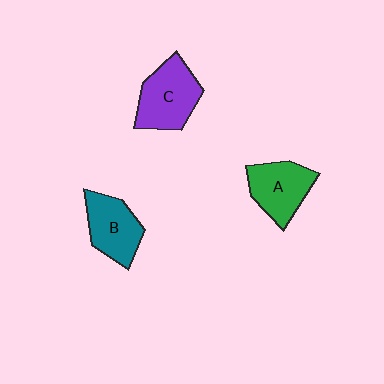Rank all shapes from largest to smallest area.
From largest to smallest: C (purple), A (green), B (teal).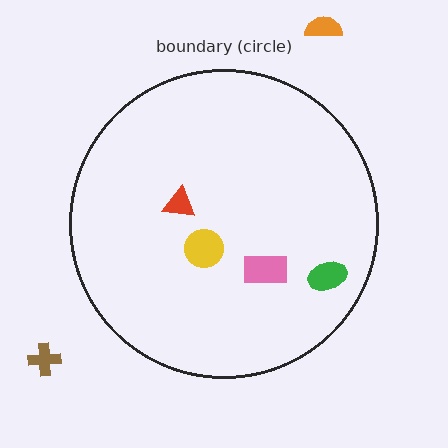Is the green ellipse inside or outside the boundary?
Inside.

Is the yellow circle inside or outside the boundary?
Inside.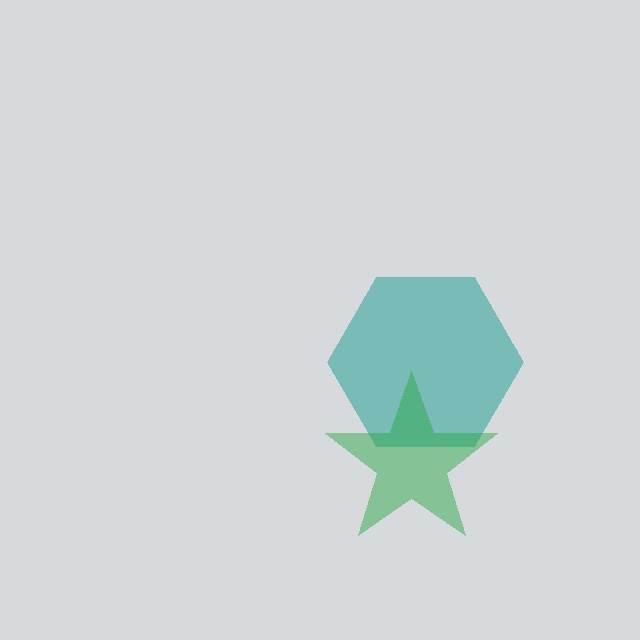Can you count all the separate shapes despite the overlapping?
Yes, there are 2 separate shapes.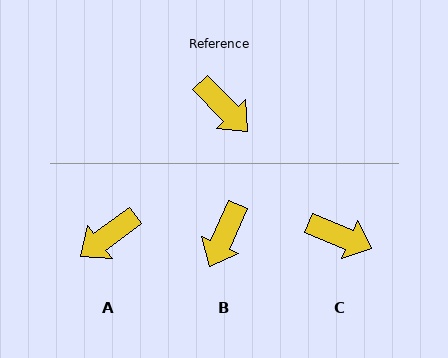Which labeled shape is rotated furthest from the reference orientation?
A, about 98 degrees away.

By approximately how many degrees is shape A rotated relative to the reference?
Approximately 98 degrees clockwise.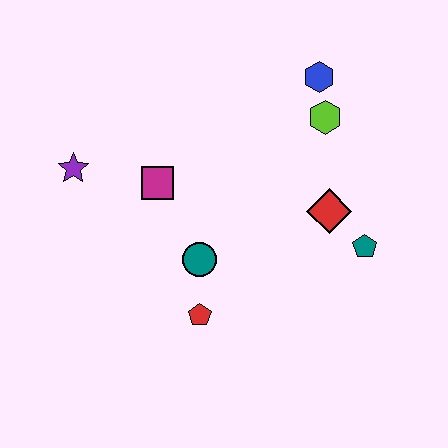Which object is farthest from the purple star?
The teal pentagon is farthest from the purple star.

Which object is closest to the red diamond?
The teal pentagon is closest to the red diamond.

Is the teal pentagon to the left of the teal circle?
No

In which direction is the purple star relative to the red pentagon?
The purple star is above the red pentagon.